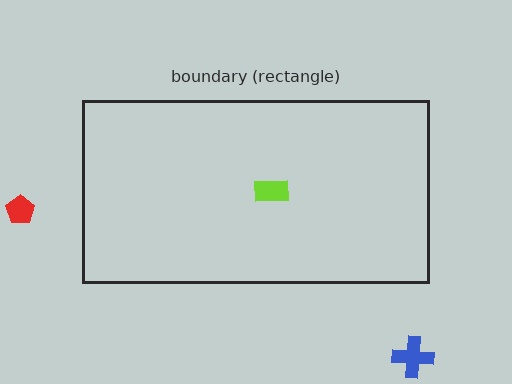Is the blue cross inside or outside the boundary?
Outside.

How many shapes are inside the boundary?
1 inside, 2 outside.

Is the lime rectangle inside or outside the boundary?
Inside.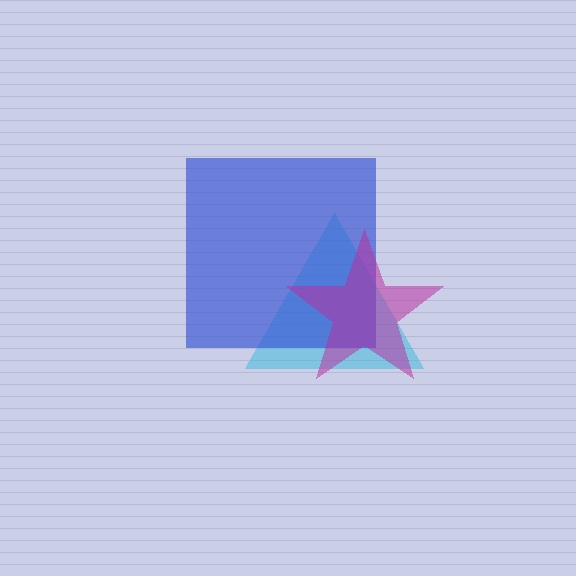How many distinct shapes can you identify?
There are 3 distinct shapes: a cyan triangle, a blue square, a magenta star.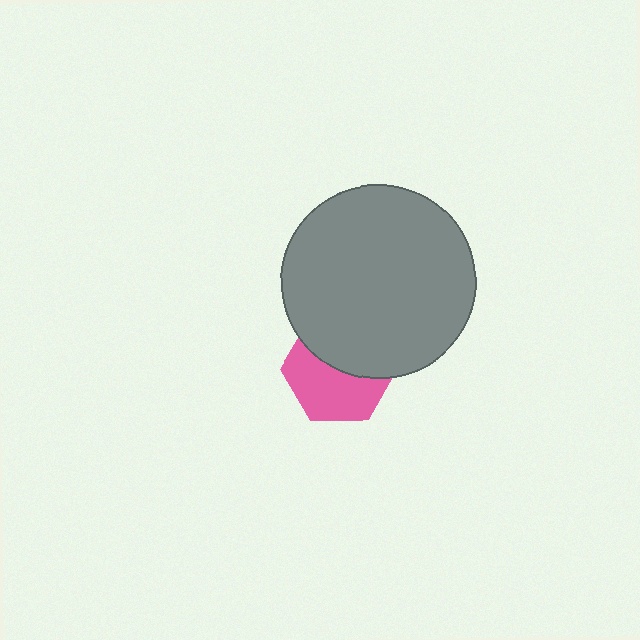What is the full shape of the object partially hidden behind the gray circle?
The partially hidden object is a pink hexagon.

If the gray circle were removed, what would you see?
You would see the complete pink hexagon.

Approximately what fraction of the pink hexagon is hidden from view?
Roughly 45% of the pink hexagon is hidden behind the gray circle.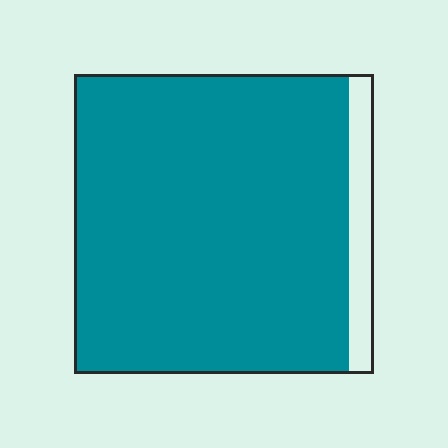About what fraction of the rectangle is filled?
About nine tenths (9/10).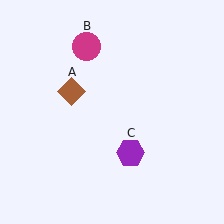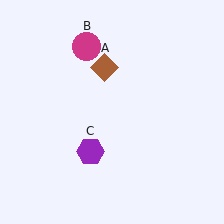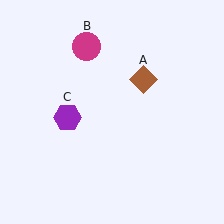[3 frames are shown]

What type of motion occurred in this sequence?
The brown diamond (object A), purple hexagon (object C) rotated clockwise around the center of the scene.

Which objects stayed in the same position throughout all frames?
Magenta circle (object B) remained stationary.